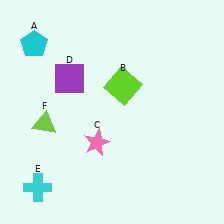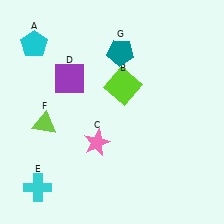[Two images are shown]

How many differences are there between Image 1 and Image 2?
There is 1 difference between the two images.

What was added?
A teal pentagon (G) was added in Image 2.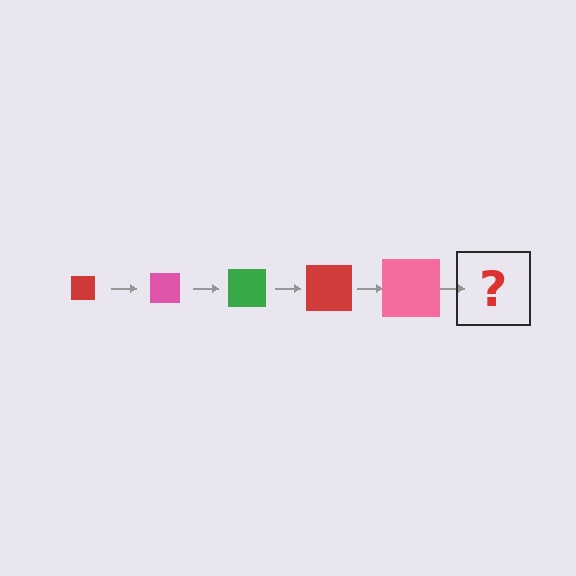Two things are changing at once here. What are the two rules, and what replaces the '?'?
The two rules are that the square grows larger each step and the color cycles through red, pink, and green. The '?' should be a green square, larger than the previous one.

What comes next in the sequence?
The next element should be a green square, larger than the previous one.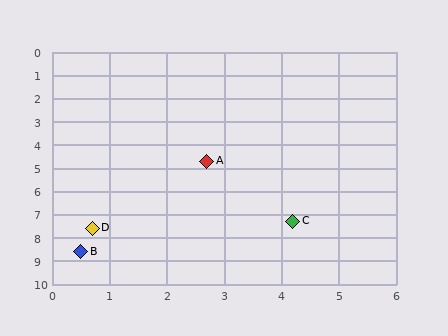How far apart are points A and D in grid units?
Points A and D are about 3.5 grid units apart.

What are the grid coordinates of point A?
Point A is at approximately (2.7, 4.7).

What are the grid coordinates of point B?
Point B is at approximately (0.5, 8.6).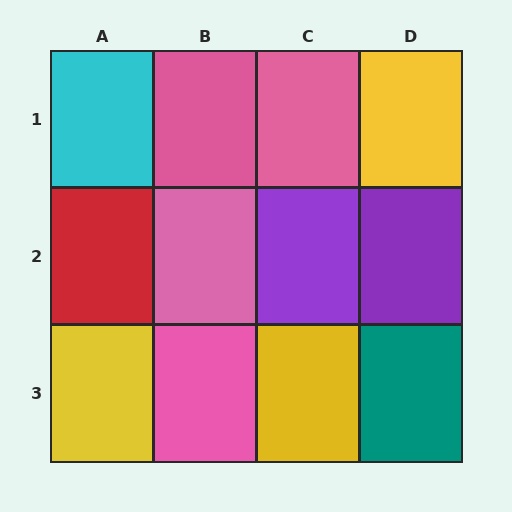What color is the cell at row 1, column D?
Yellow.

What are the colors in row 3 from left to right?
Yellow, pink, yellow, teal.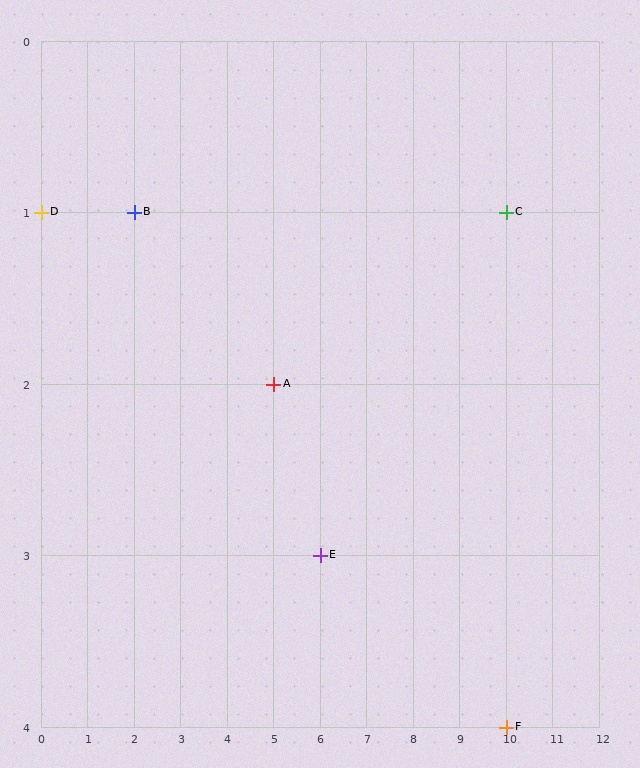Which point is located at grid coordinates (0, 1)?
Point D is at (0, 1).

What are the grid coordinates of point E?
Point E is at grid coordinates (6, 3).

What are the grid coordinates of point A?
Point A is at grid coordinates (5, 2).